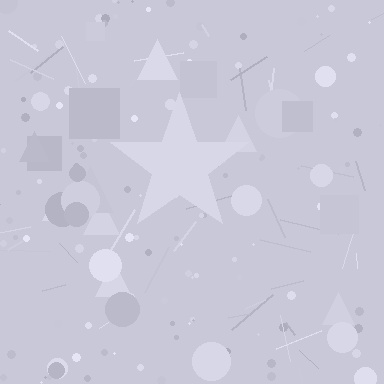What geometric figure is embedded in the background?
A star is embedded in the background.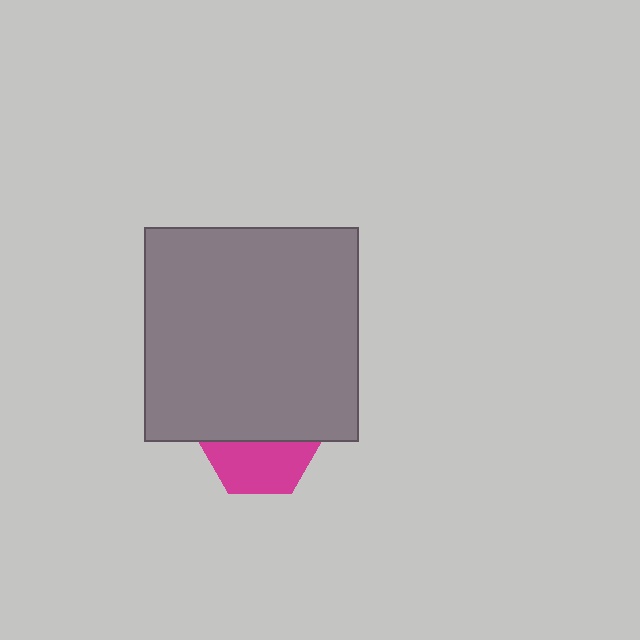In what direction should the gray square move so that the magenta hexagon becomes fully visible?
The gray square should move up. That is the shortest direction to clear the overlap and leave the magenta hexagon fully visible.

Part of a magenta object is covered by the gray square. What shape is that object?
It is a hexagon.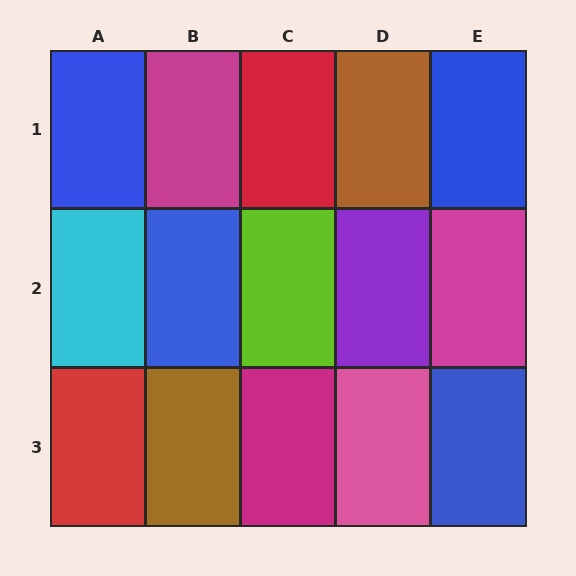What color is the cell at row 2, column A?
Cyan.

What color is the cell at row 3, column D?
Pink.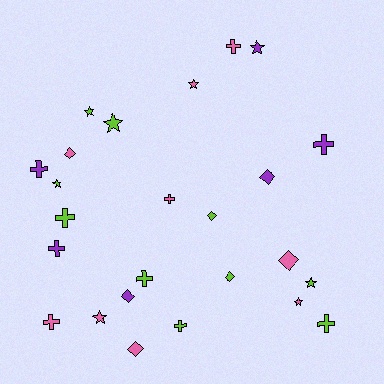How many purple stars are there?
There is 1 purple star.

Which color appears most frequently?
Lime, with 10 objects.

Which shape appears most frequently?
Cross, with 10 objects.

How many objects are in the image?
There are 25 objects.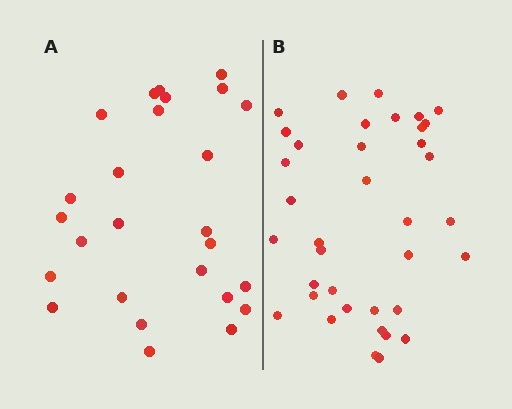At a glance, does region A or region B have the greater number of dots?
Region B (the right region) has more dots.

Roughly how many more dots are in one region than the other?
Region B has roughly 12 or so more dots than region A.